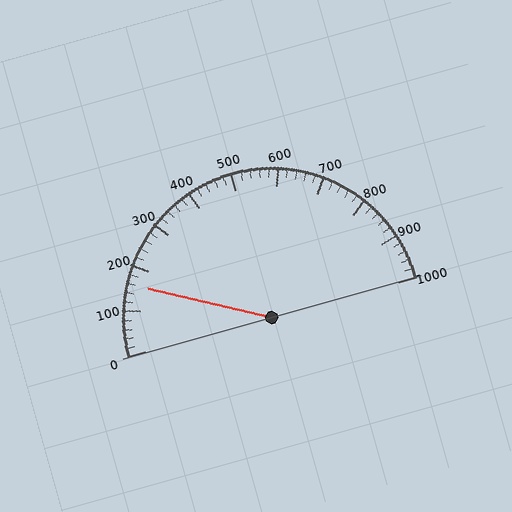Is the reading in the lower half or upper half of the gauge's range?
The reading is in the lower half of the range (0 to 1000).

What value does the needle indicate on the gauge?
The needle indicates approximately 160.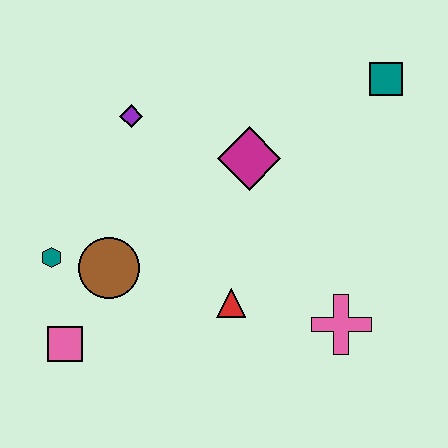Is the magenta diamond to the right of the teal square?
No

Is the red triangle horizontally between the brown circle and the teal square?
Yes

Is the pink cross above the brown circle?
No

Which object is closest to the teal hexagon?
The brown circle is closest to the teal hexagon.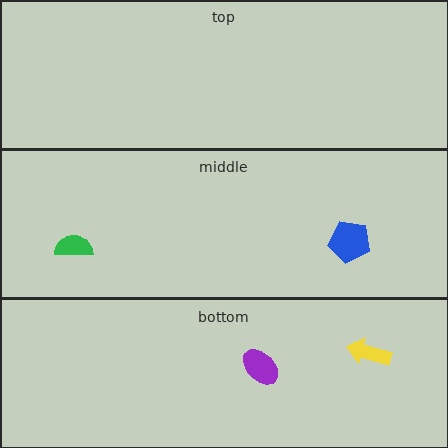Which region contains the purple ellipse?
The bottom region.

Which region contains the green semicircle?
The middle region.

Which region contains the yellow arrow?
The bottom region.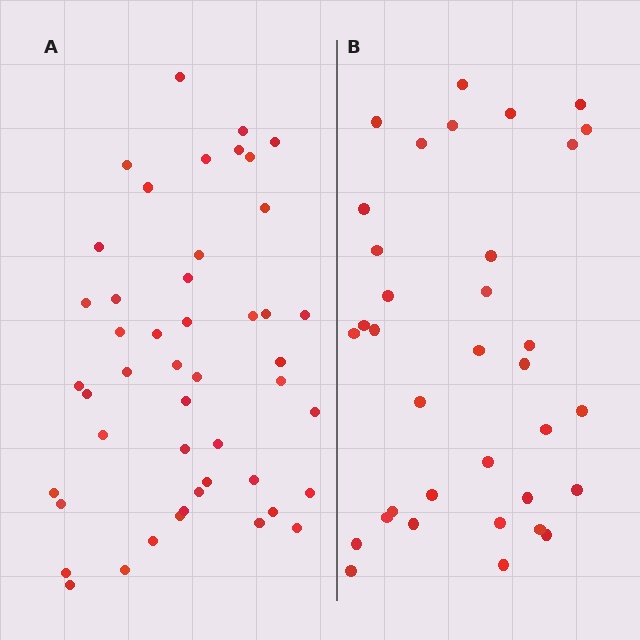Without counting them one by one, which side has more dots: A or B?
Region A (the left region) has more dots.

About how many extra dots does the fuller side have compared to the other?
Region A has roughly 12 or so more dots than region B.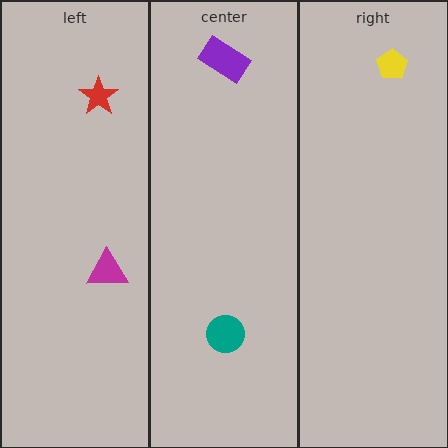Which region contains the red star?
The left region.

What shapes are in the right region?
The yellow pentagon.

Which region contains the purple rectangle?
The center region.